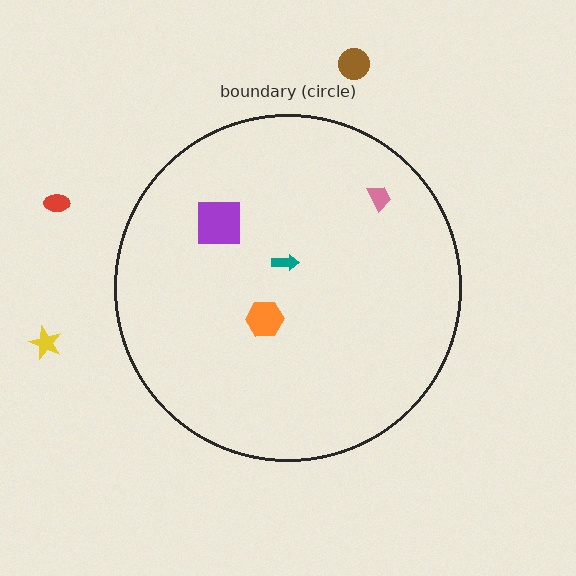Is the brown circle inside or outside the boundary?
Outside.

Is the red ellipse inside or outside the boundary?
Outside.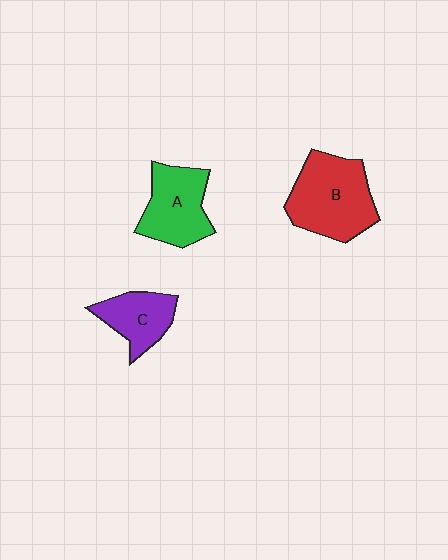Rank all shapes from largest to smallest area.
From largest to smallest: B (red), A (green), C (purple).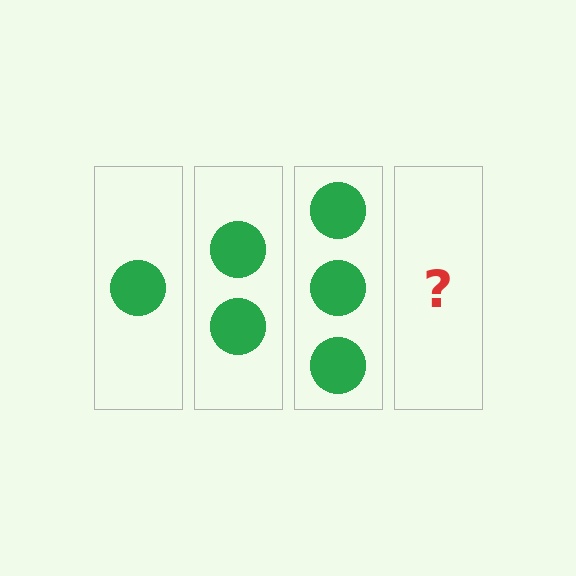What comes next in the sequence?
The next element should be 4 circles.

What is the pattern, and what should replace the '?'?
The pattern is that each step adds one more circle. The '?' should be 4 circles.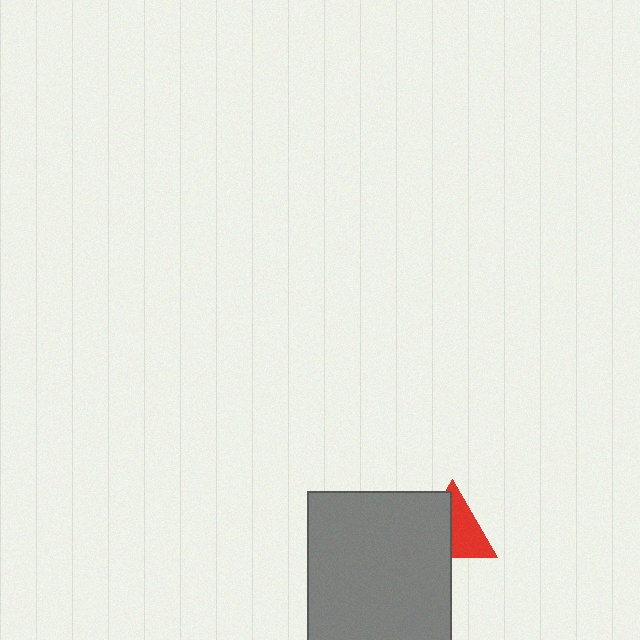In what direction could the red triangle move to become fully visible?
The red triangle could move right. That would shift it out from behind the gray rectangle entirely.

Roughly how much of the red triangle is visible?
About half of it is visible (roughly 53%).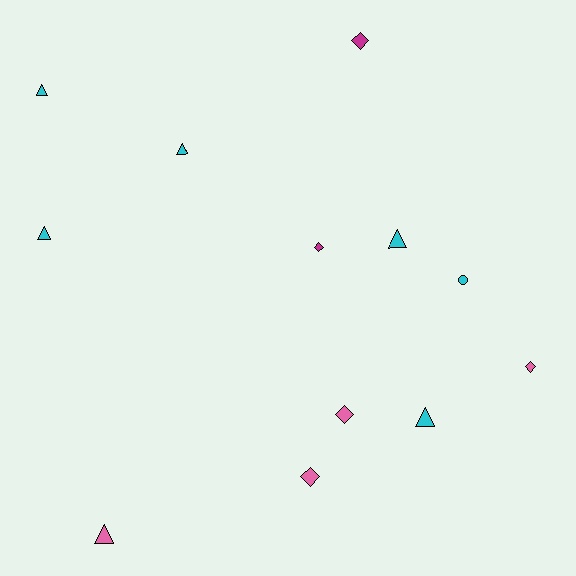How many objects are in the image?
There are 12 objects.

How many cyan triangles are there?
There are 5 cyan triangles.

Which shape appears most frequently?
Triangle, with 6 objects.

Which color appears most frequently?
Cyan, with 6 objects.